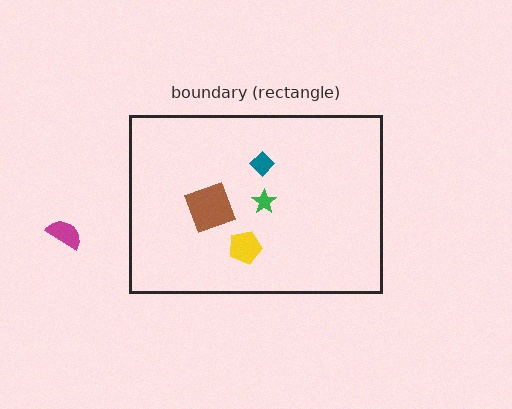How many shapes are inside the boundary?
4 inside, 1 outside.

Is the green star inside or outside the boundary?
Inside.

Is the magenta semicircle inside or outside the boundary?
Outside.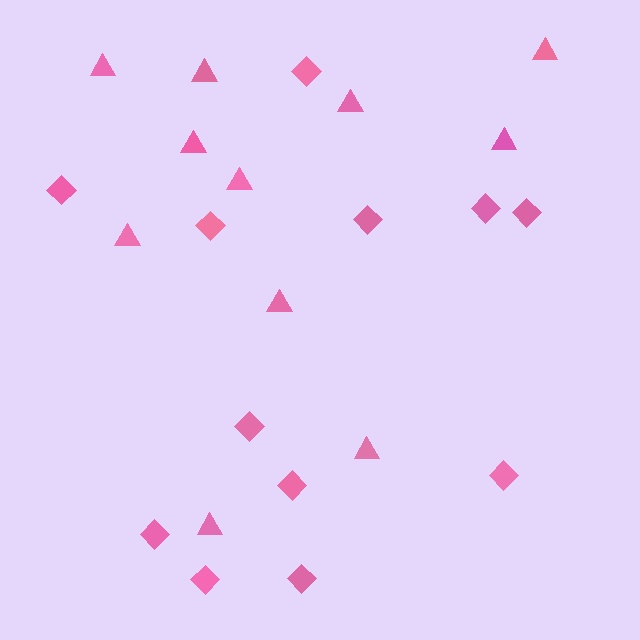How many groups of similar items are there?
There are 2 groups: one group of triangles (11) and one group of diamonds (12).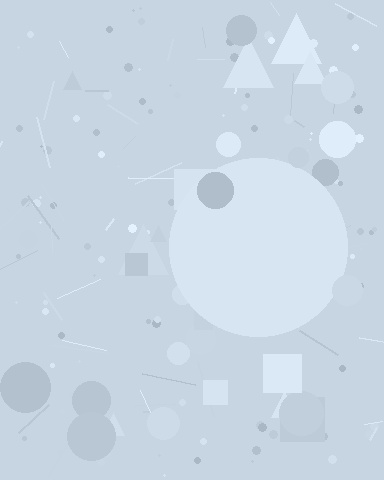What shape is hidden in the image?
A circle is hidden in the image.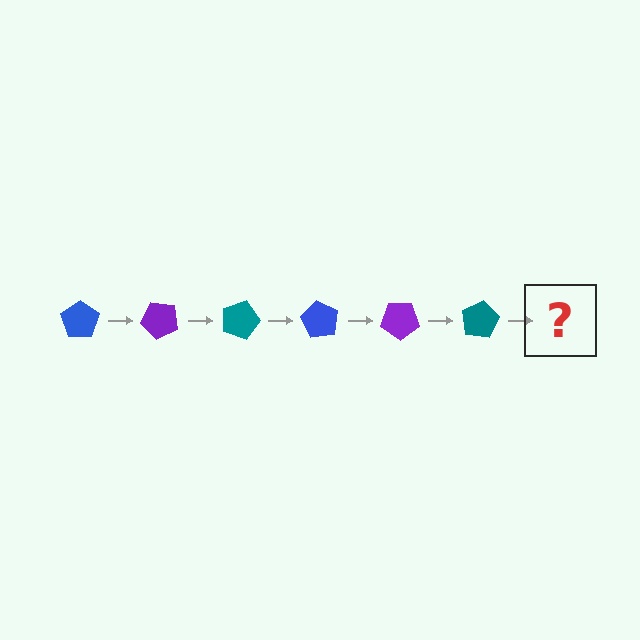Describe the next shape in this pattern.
It should be a blue pentagon, rotated 270 degrees from the start.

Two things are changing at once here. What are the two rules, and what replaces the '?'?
The two rules are that it rotates 45 degrees each step and the color cycles through blue, purple, and teal. The '?' should be a blue pentagon, rotated 270 degrees from the start.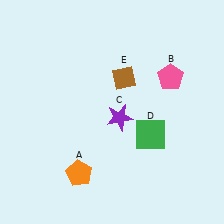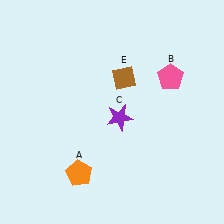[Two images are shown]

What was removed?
The green square (D) was removed in Image 2.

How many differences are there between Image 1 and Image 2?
There is 1 difference between the two images.